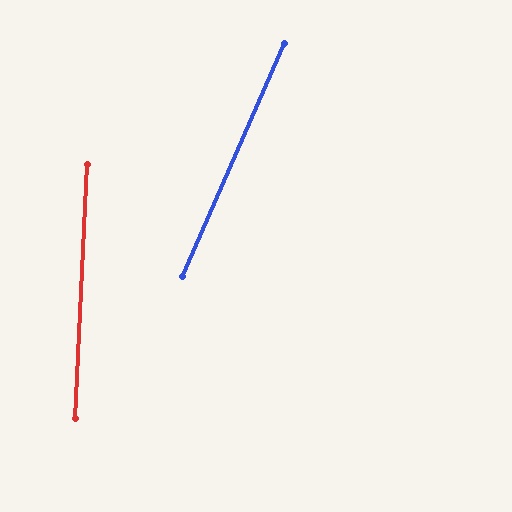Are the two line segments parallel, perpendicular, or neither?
Neither parallel nor perpendicular — they differ by about 21°.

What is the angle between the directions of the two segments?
Approximately 21 degrees.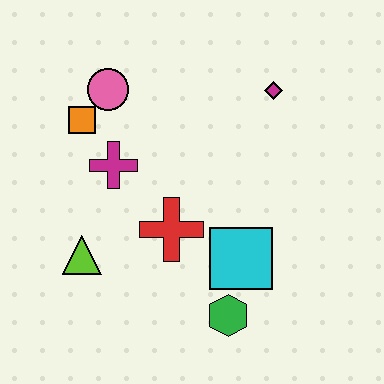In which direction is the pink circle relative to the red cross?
The pink circle is above the red cross.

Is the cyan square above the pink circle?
No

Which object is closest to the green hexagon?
The cyan square is closest to the green hexagon.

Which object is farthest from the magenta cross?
The green hexagon is farthest from the magenta cross.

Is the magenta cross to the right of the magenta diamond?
No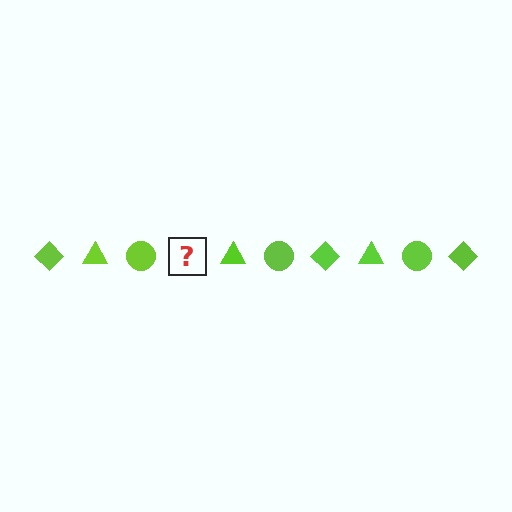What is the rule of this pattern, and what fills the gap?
The rule is that the pattern cycles through diamond, triangle, circle shapes in lime. The gap should be filled with a lime diamond.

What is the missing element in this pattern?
The missing element is a lime diamond.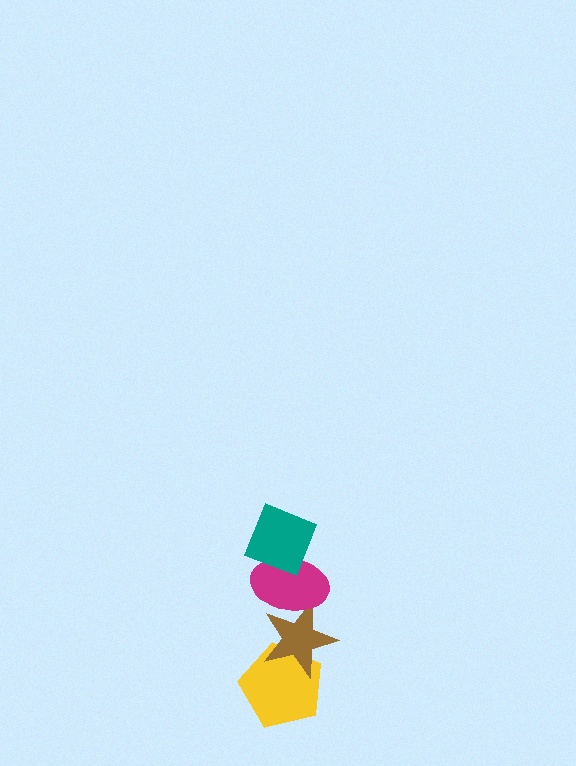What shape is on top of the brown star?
The magenta ellipse is on top of the brown star.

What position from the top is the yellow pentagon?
The yellow pentagon is 4th from the top.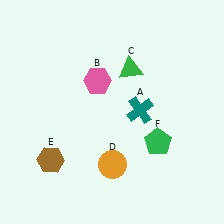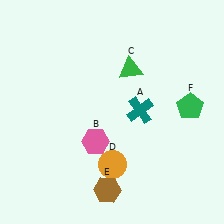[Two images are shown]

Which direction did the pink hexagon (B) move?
The pink hexagon (B) moved down.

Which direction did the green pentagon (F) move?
The green pentagon (F) moved up.